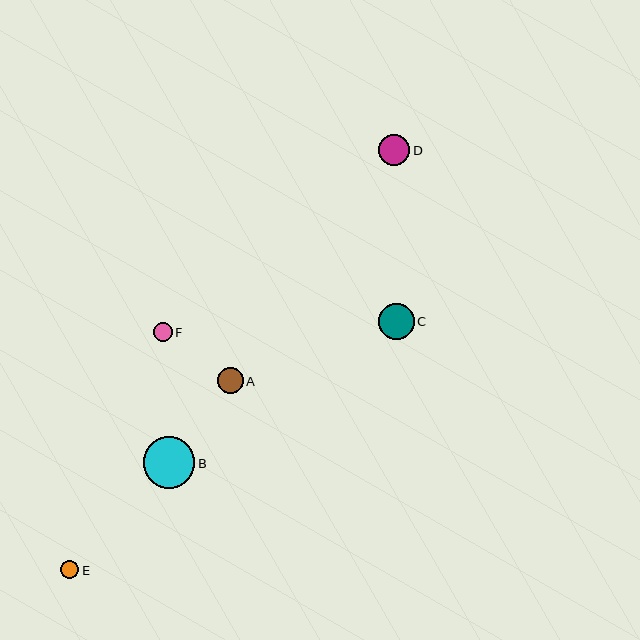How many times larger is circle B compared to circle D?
Circle B is approximately 1.6 times the size of circle D.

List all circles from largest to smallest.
From largest to smallest: B, C, D, A, F, E.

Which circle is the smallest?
Circle E is the smallest with a size of approximately 18 pixels.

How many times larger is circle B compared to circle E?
Circle B is approximately 2.9 times the size of circle E.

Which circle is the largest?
Circle B is the largest with a size of approximately 52 pixels.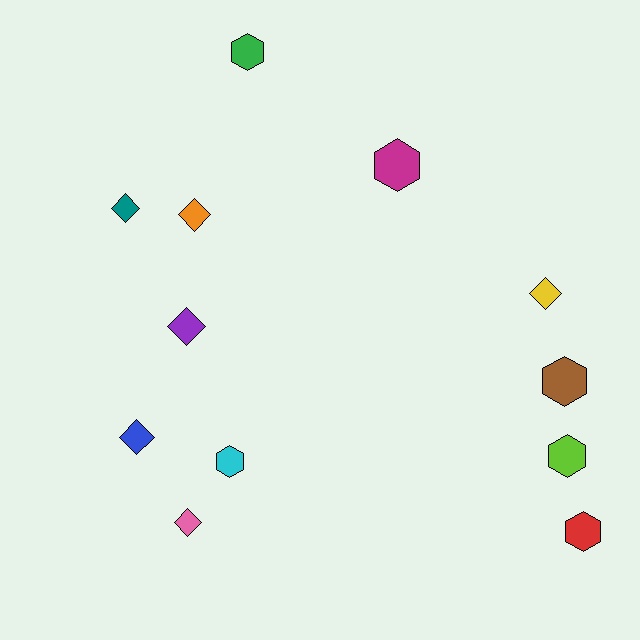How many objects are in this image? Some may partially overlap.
There are 12 objects.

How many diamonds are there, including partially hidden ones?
There are 6 diamonds.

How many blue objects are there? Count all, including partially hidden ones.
There is 1 blue object.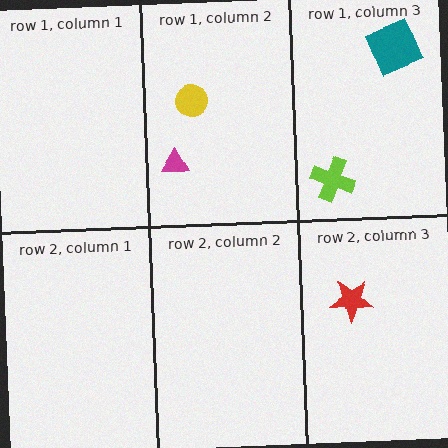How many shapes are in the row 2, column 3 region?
1.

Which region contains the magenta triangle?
The row 1, column 2 region.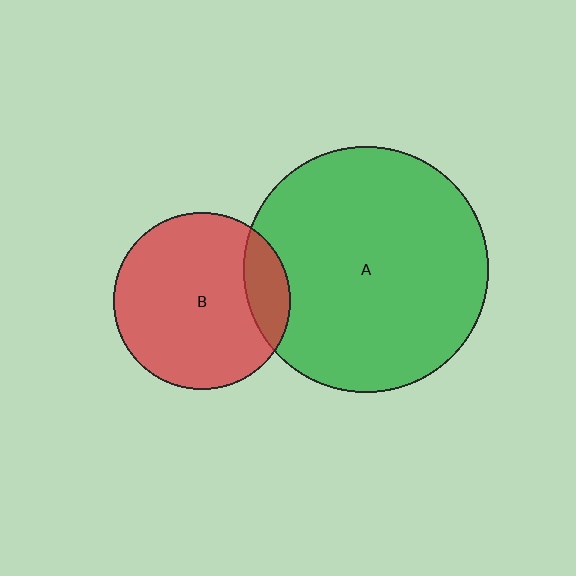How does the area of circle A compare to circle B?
Approximately 1.9 times.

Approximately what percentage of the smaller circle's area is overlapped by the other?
Approximately 15%.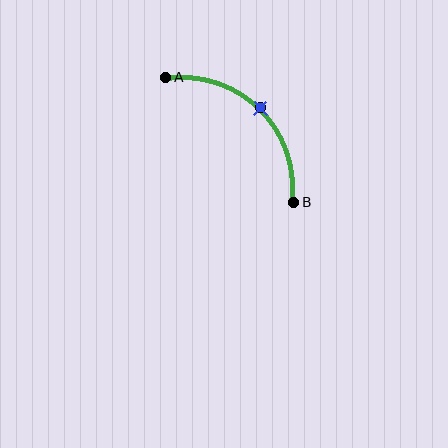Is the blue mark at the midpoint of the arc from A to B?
Yes. The blue mark lies on the arc at equal arc-length from both A and B — it is the arc midpoint.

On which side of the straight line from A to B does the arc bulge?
The arc bulges above and to the right of the straight line connecting A and B.